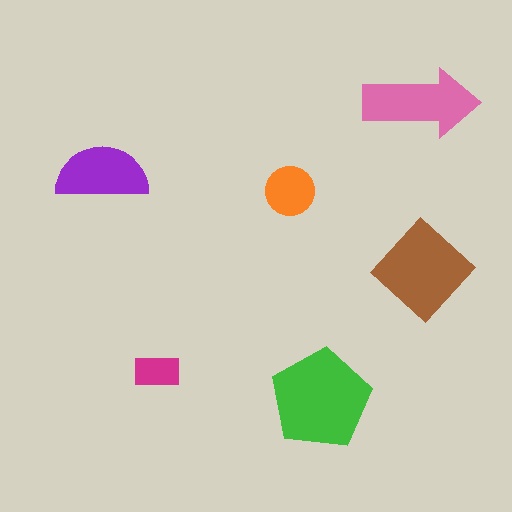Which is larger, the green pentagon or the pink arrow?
The green pentagon.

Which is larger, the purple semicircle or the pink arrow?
The pink arrow.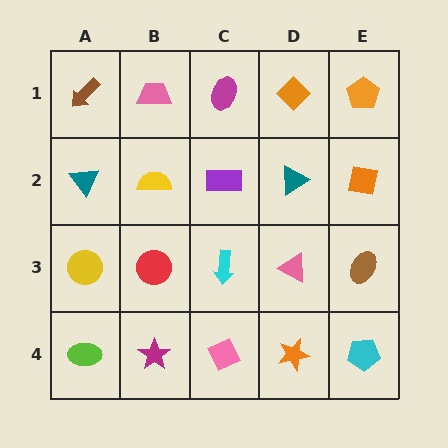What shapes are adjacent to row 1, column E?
An orange square (row 2, column E), an orange diamond (row 1, column D).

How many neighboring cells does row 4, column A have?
2.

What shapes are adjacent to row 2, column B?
A pink trapezoid (row 1, column B), a red circle (row 3, column B), a teal triangle (row 2, column A), a purple rectangle (row 2, column C).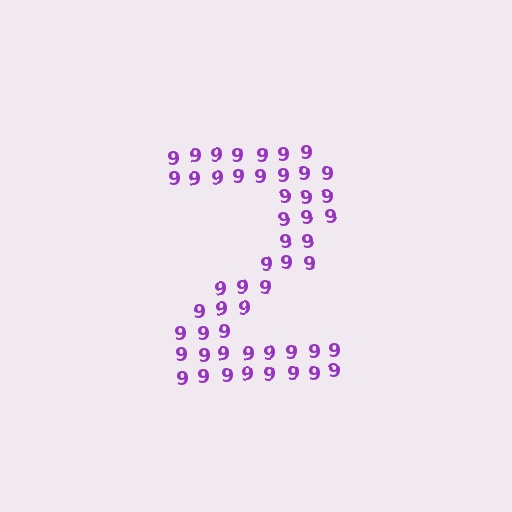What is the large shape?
The large shape is the digit 2.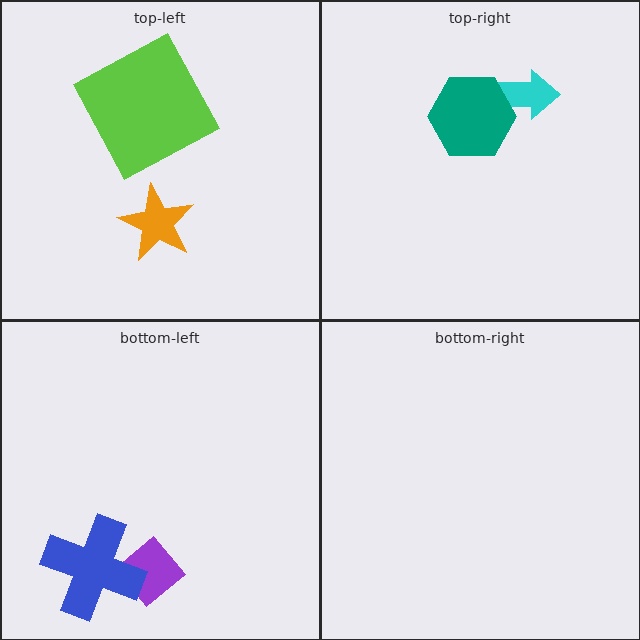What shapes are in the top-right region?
The cyan arrow, the teal hexagon.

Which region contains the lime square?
The top-left region.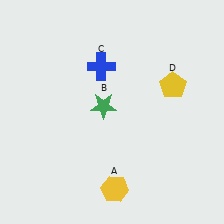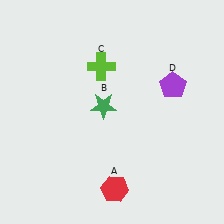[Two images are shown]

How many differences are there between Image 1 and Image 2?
There are 3 differences between the two images.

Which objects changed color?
A changed from yellow to red. C changed from blue to lime. D changed from yellow to purple.